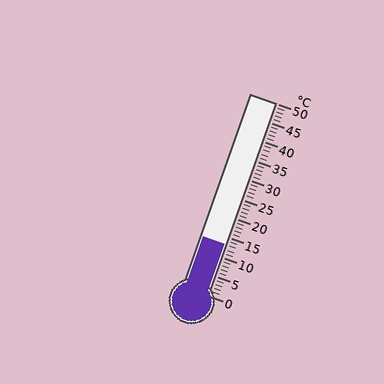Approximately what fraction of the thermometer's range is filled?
The thermometer is filled to approximately 25% of its range.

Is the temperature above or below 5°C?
The temperature is above 5°C.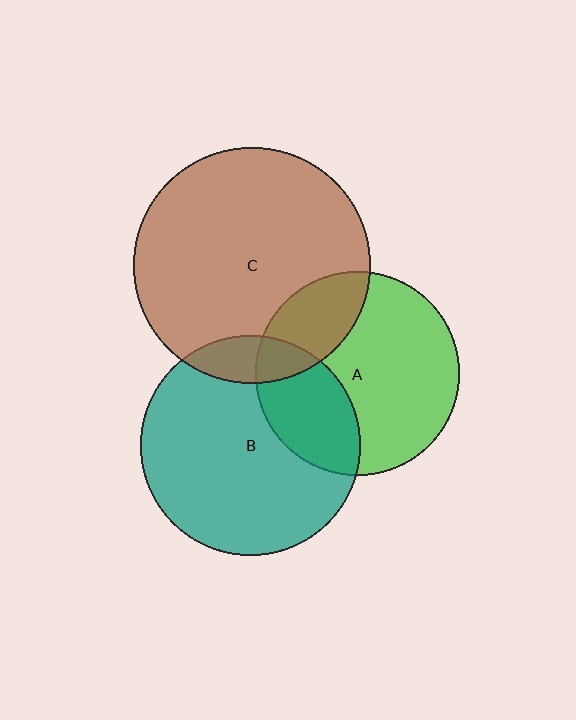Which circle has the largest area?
Circle C (brown).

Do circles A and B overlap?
Yes.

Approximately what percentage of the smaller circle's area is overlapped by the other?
Approximately 30%.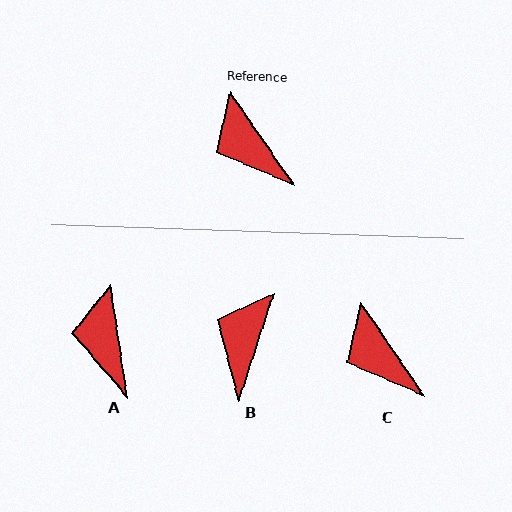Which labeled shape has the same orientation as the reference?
C.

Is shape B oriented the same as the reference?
No, it is off by about 52 degrees.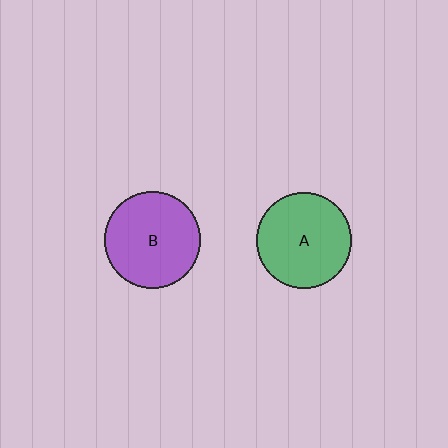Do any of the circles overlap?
No, none of the circles overlap.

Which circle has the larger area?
Circle B (purple).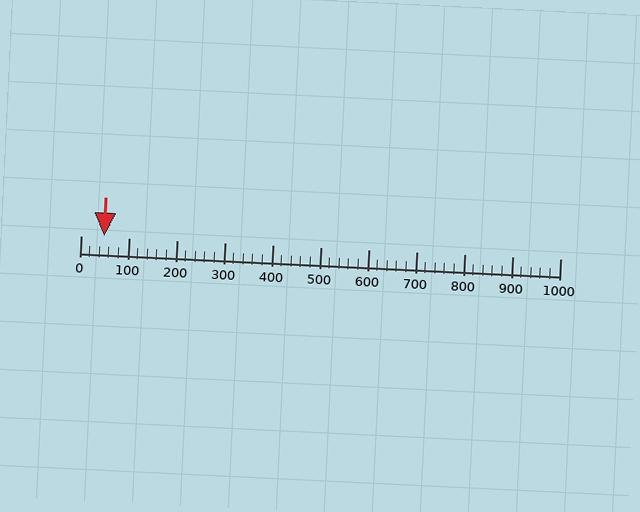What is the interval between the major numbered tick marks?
The major tick marks are spaced 100 units apart.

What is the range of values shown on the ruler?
The ruler shows values from 0 to 1000.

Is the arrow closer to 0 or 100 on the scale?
The arrow is closer to 0.